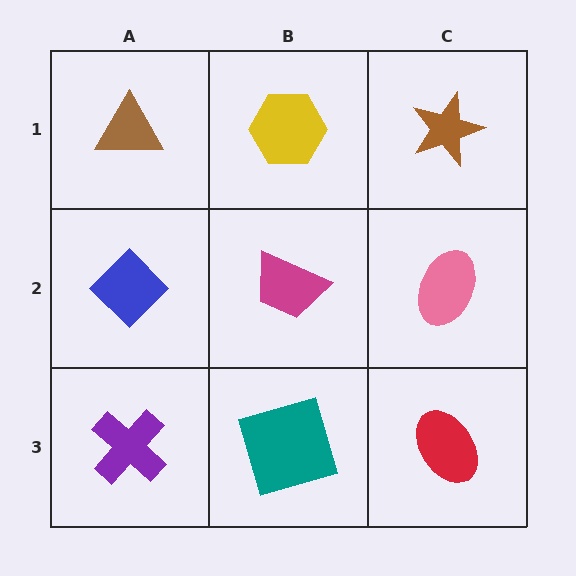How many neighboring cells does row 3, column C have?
2.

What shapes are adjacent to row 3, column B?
A magenta trapezoid (row 2, column B), a purple cross (row 3, column A), a red ellipse (row 3, column C).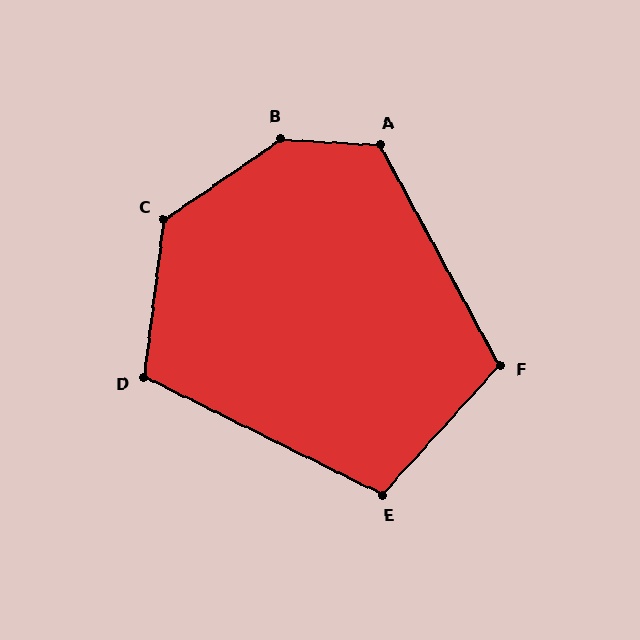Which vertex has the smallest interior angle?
E, at approximately 106 degrees.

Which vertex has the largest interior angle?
B, at approximately 142 degrees.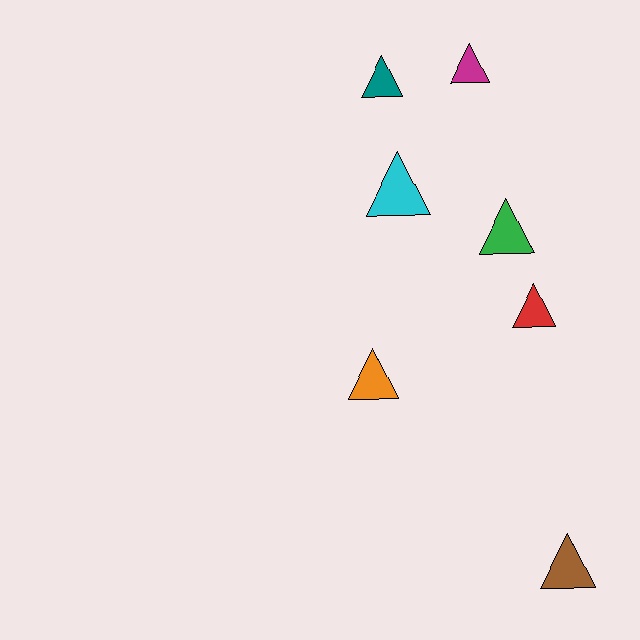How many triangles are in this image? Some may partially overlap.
There are 7 triangles.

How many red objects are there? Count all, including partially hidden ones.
There is 1 red object.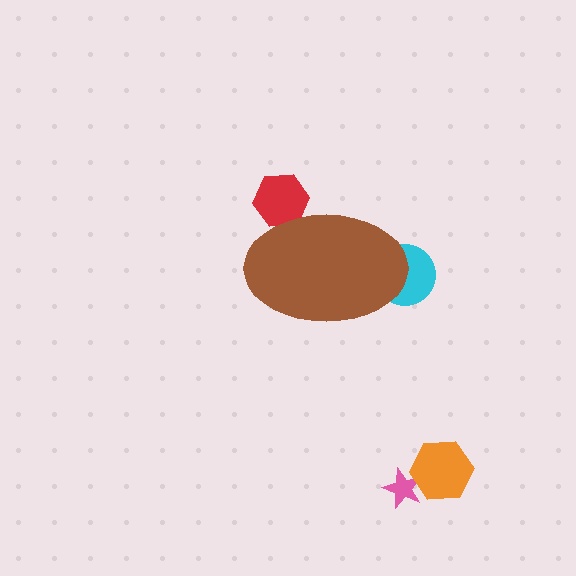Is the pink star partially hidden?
No, the pink star is fully visible.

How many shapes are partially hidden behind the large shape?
2 shapes are partially hidden.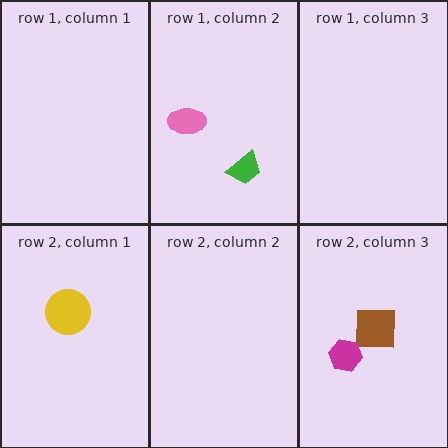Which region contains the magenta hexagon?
The row 2, column 3 region.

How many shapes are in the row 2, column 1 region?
1.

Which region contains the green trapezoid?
The row 1, column 2 region.